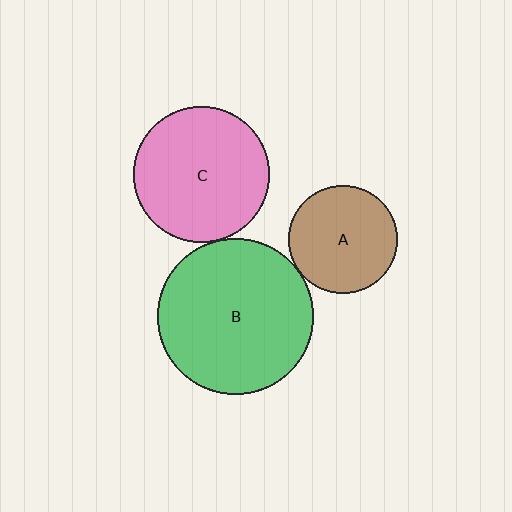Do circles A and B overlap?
Yes.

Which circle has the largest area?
Circle B (green).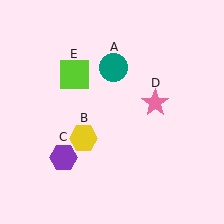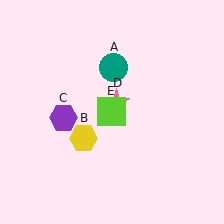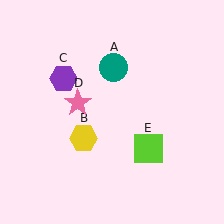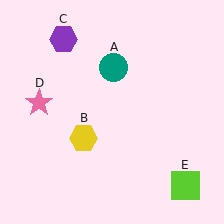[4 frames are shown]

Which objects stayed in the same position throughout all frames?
Teal circle (object A) and yellow hexagon (object B) remained stationary.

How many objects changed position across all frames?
3 objects changed position: purple hexagon (object C), pink star (object D), lime square (object E).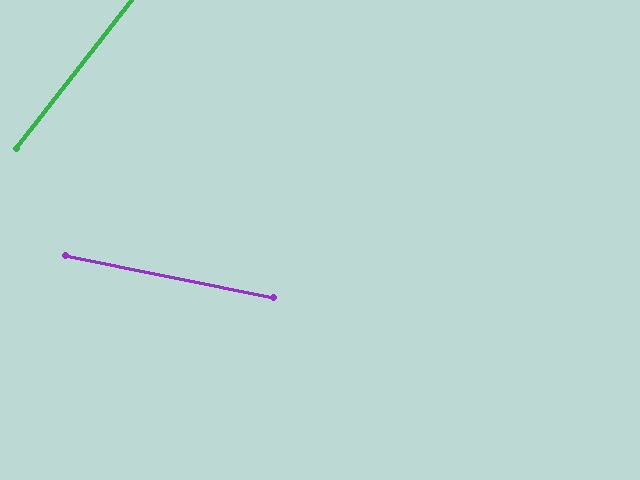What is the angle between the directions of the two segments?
Approximately 63 degrees.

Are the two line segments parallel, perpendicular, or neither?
Neither parallel nor perpendicular — they differ by about 63°.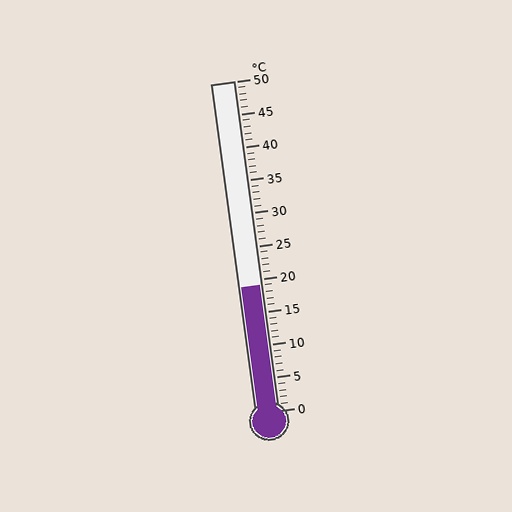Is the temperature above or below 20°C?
The temperature is below 20°C.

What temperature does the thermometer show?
The thermometer shows approximately 19°C.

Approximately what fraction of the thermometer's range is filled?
The thermometer is filled to approximately 40% of its range.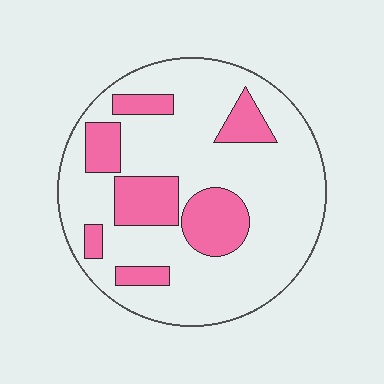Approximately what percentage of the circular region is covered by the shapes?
Approximately 25%.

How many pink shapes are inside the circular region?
7.